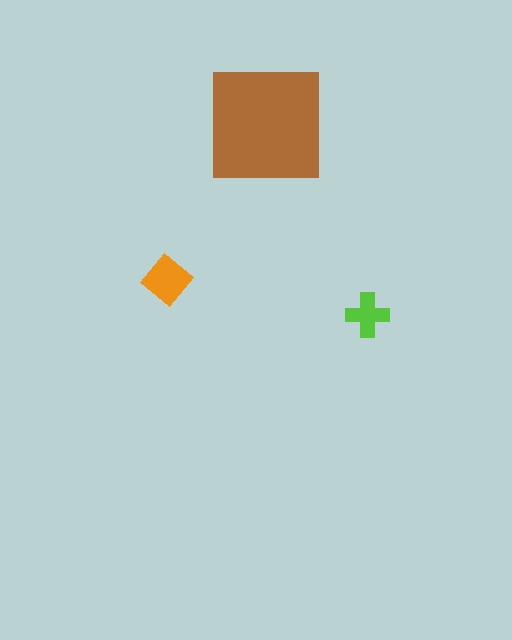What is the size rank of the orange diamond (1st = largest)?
2nd.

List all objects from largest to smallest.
The brown square, the orange diamond, the lime cross.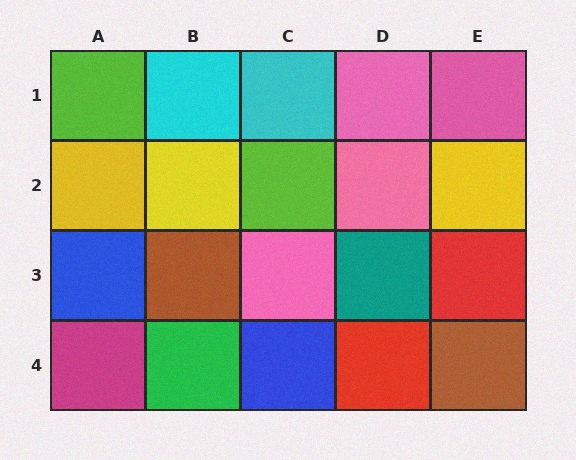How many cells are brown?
2 cells are brown.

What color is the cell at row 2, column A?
Yellow.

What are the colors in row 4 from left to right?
Magenta, green, blue, red, brown.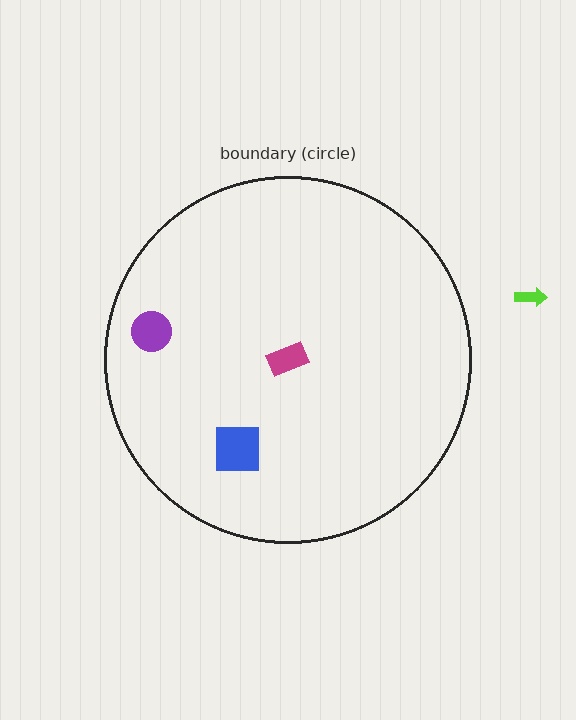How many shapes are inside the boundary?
3 inside, 1 outside.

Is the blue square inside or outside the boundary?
Inside.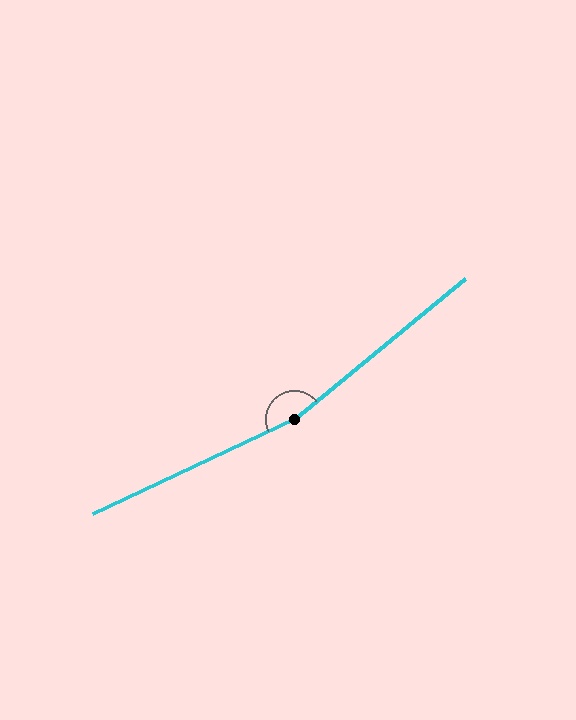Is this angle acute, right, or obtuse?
It is obtuse.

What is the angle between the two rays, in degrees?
Approximately 166 degrees.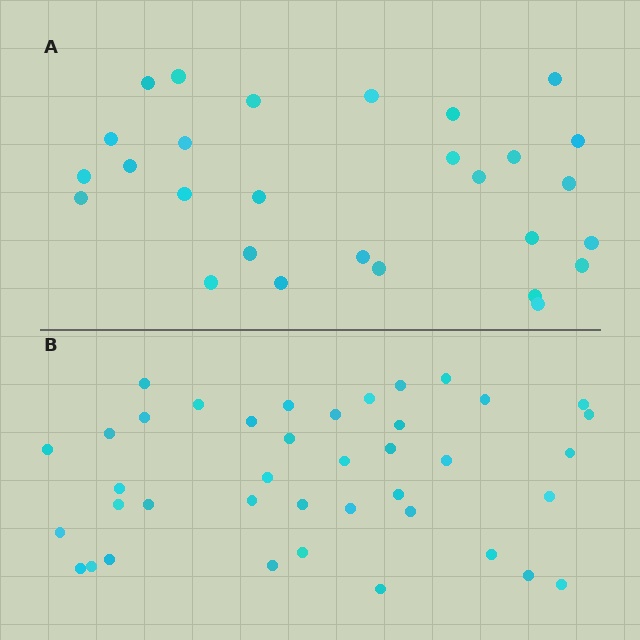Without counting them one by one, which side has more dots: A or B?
Region B (the bottom region) has more dots.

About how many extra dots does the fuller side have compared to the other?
Region B has roughly 12 or so more dots than region A.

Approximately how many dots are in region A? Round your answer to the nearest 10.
About 30 dots. (The exact count is 28, which rounds to 30.)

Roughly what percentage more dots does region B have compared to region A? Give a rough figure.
About 45% more.